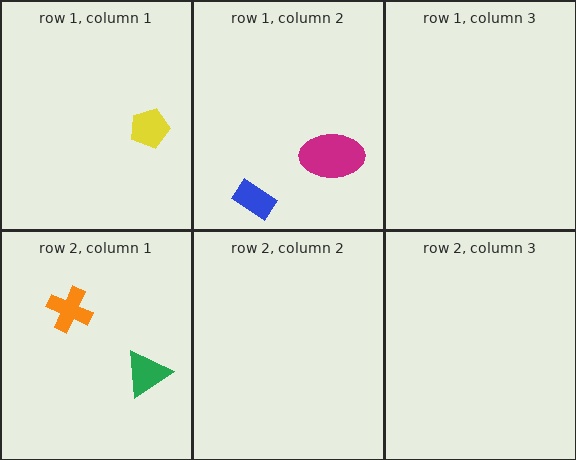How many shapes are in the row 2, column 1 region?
2.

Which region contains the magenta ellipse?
The row 1, column 2 region.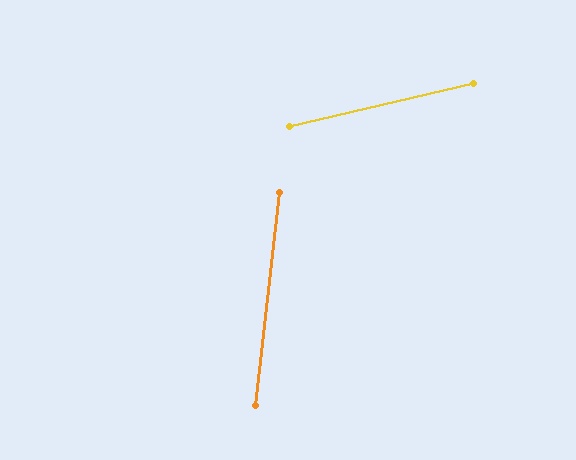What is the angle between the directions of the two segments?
Approximately 71 degrees.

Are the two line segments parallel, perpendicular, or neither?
Neither parallel nor perpendicular — they differ by about 71°.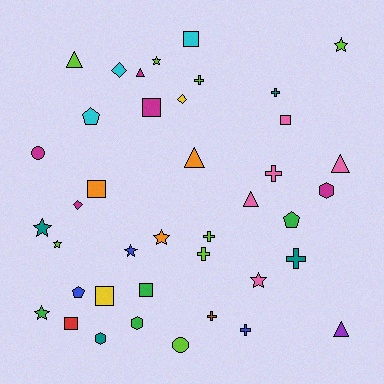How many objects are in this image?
There are 40 objects.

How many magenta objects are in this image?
There are 5 magenta objects.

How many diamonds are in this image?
There are 3 diamonds.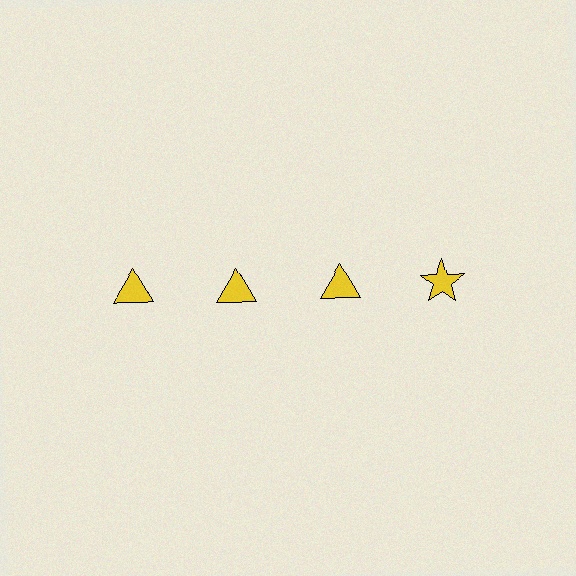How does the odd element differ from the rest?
It has a different shape: star instead of triangle.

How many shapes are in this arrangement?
There are 4 shapes arranged in a grid pattern.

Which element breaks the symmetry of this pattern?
The yellow star in the top row, second from right column breaks the symmetry. All other shapes are yellow triangles.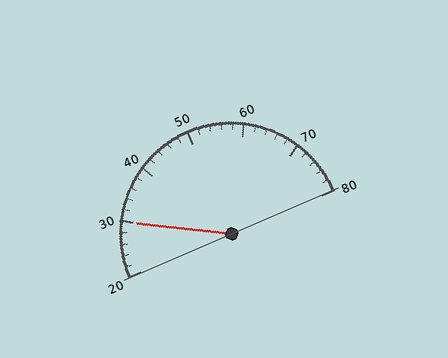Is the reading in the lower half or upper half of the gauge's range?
The reading is in the lower half of the range (20 to 80).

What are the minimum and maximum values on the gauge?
The gauge ranges from 20 to 80.